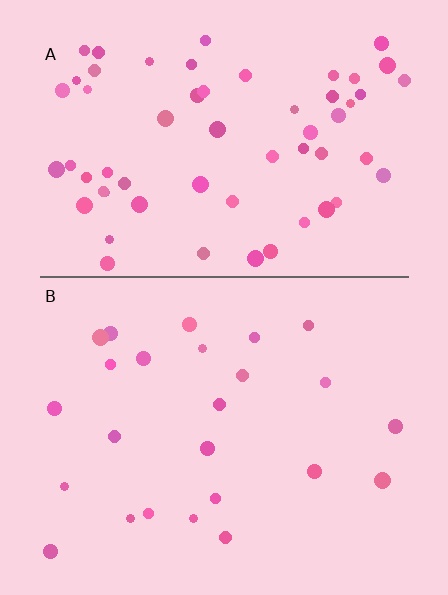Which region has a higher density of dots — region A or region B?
A (the top).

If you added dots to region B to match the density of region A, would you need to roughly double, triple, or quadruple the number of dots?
Approximately double.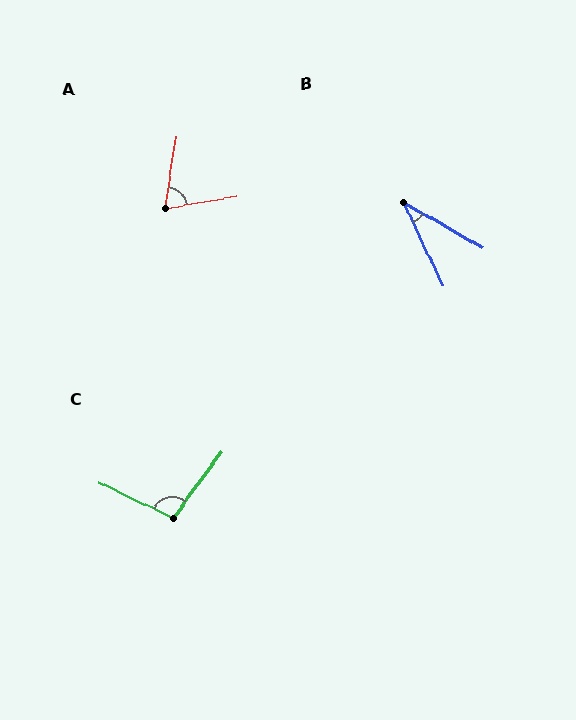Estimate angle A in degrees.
Approximately 71 degrees.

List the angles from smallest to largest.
B (35°), A (71°), C (101°).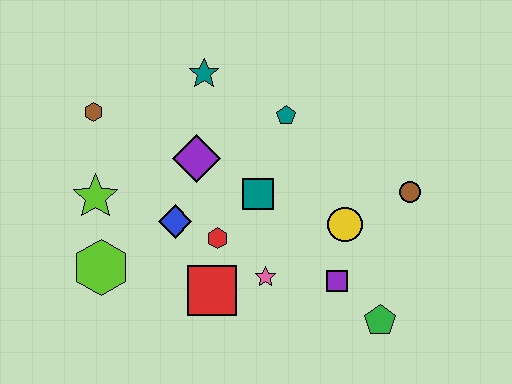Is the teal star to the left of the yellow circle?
Yes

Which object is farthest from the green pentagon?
The brown hexagon is farthest from the green pentagon.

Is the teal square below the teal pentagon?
Yes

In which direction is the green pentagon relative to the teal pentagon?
The green pentagon is below the teal pentagon.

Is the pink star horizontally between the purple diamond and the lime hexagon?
No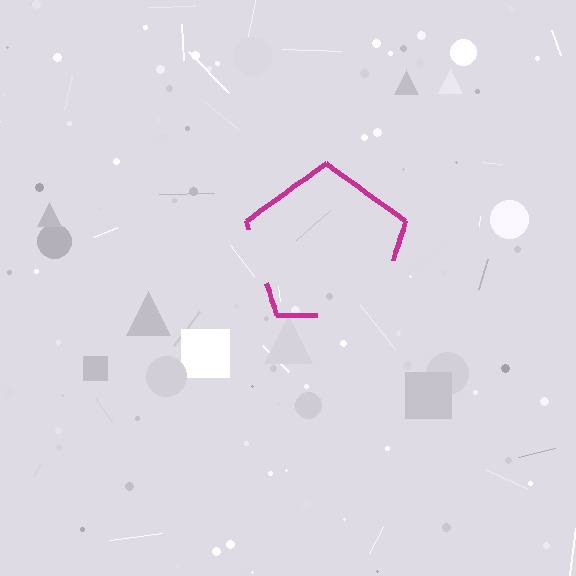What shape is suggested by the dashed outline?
The dashed outline suggests a pentagon.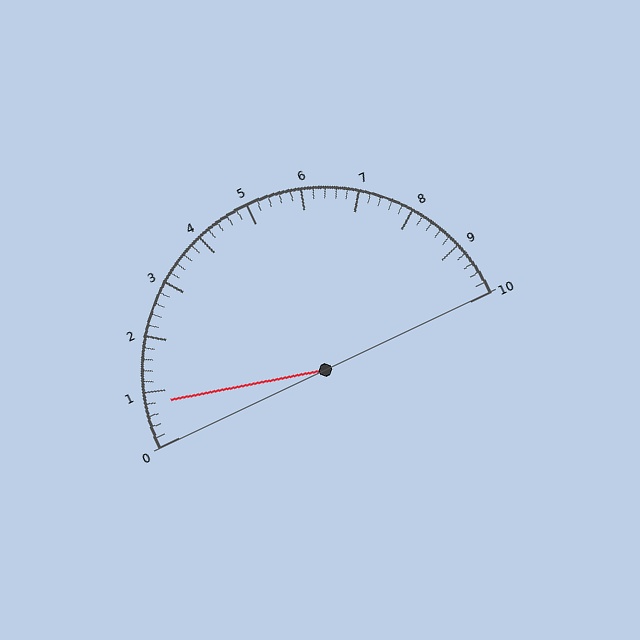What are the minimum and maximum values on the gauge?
The gauge ranges from 0 to 10.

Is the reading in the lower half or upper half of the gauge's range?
The reading is in the lower half of the range (0 to 10).